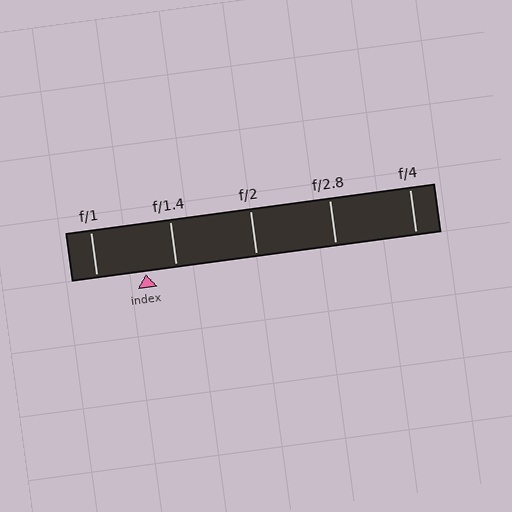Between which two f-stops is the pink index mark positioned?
The index mark is between f/1 and f/1.4.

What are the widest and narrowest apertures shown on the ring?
The widest aperture shown is f/1 and the narrowest is f/4.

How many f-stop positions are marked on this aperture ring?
There are 5 f-stop positions marked.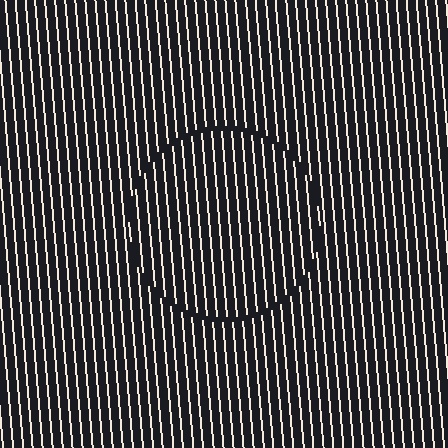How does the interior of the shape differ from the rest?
The interior of the shape contains the same grating, shifted by half a period — the contour is defined by the phase discontinuity where line-ends from the inner and outer gratings abut.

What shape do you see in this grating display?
An illusory circle. The interior of the shape contains the same grating, shifted by half a period — the contour is defined by the phase discontinuity where line-ends from the inner and outer gratings abut.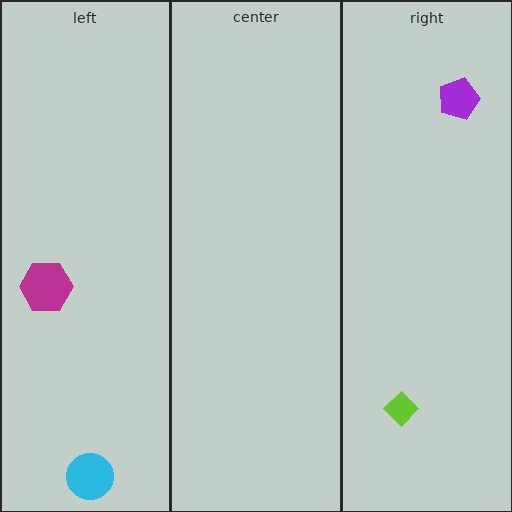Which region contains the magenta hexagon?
The left region.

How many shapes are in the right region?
2.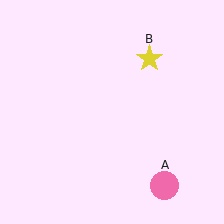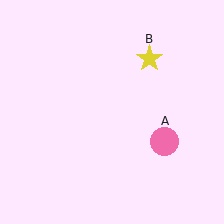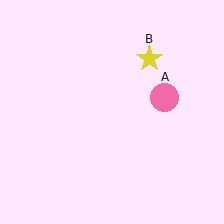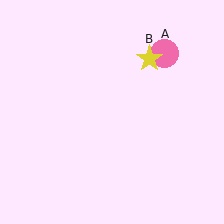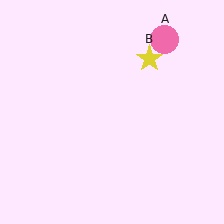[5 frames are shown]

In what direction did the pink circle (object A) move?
The pink circle (object A) moved up.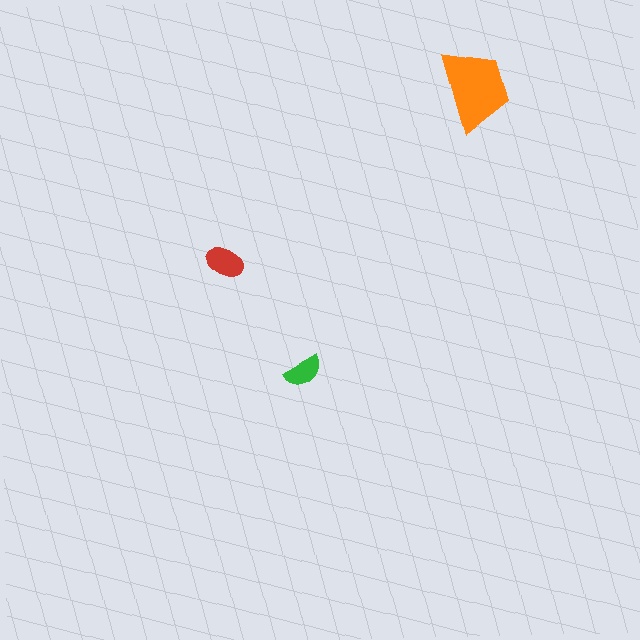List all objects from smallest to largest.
The green semicircle, the red ellipse, the orange trapezoid.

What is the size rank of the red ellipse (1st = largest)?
2nd.